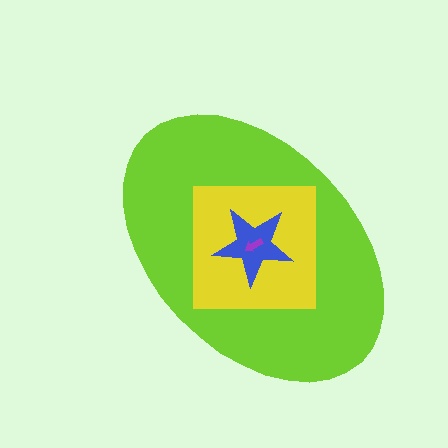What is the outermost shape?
The lime ellipse.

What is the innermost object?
The purple arrow.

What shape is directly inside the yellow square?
The blue star.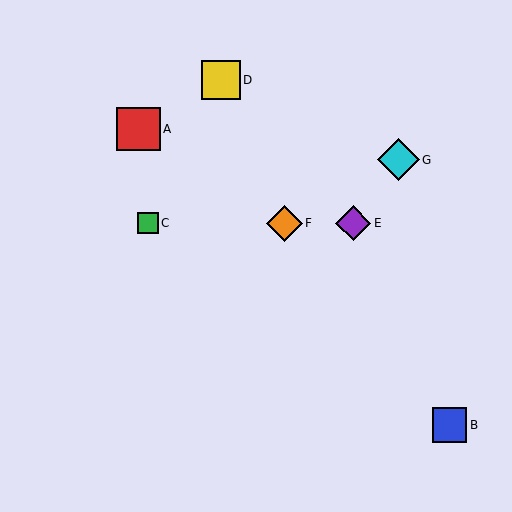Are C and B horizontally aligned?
No, C is at y≈223 and B is at y≈425.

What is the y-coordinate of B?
Object B is at y≈425.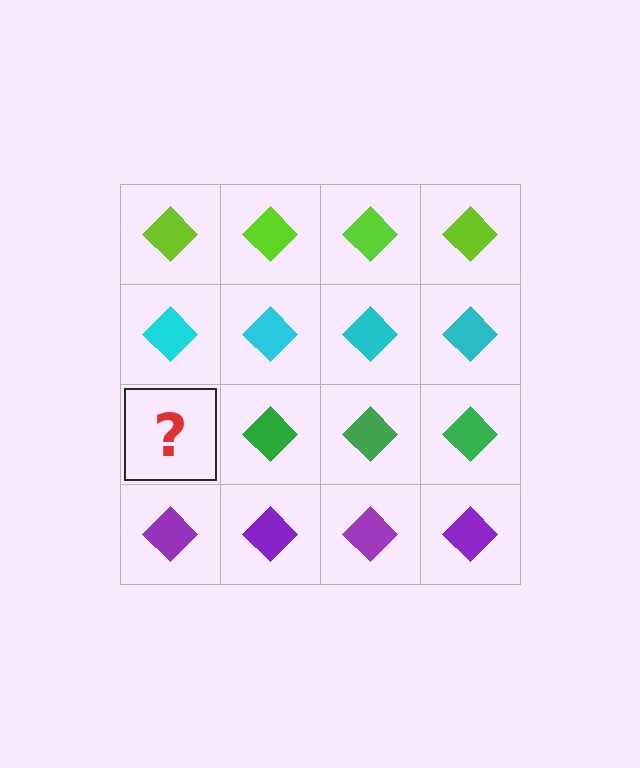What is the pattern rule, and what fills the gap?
The rule is that each row has a consistent color. The gap should be filled with a green diamond.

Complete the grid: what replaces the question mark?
The question mark should be replaced with a green diamond.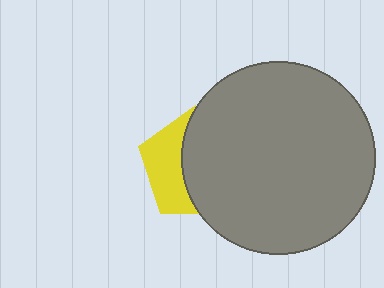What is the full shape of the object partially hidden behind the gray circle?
The partially hidden object is a yellow pentagon.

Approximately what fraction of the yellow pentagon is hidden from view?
Roughly 61% of the yellow pentagon is hidden behind the gray circle.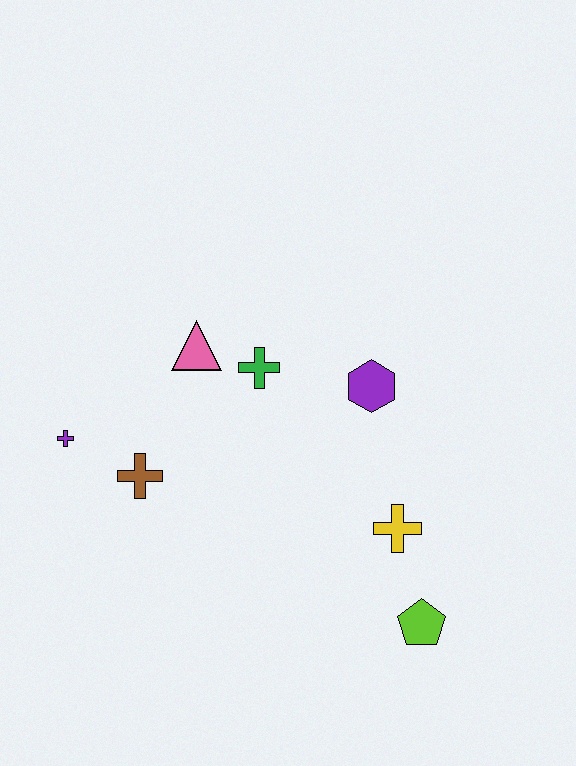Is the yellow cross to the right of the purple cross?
Yes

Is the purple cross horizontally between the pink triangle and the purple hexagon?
No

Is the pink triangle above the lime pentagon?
Yes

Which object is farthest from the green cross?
The lime pentagon is farthest from the green cross.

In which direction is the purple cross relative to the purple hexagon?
The purple cross is to the left of the purple hexagon.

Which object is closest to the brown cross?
The purple cross is closest to the brown cross.